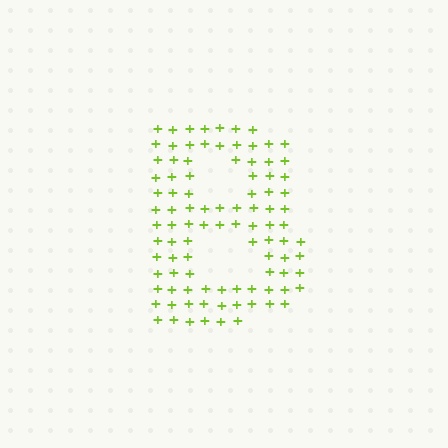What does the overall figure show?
The overall figure shows the letter B.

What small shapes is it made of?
It is made of small plus signs.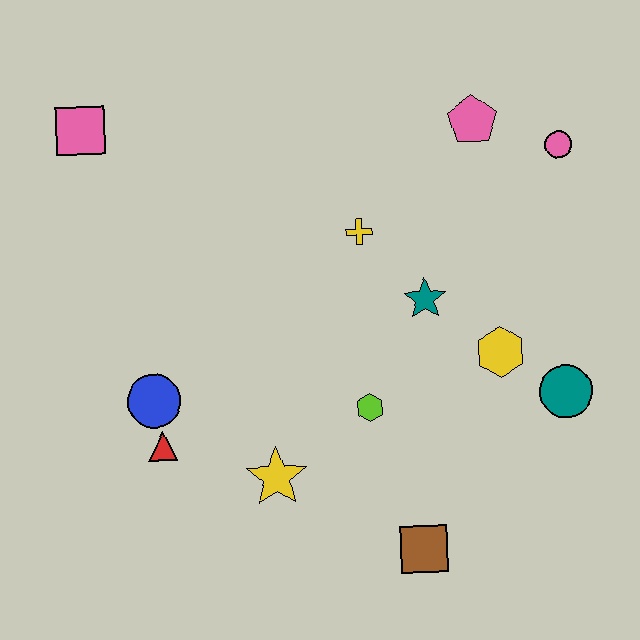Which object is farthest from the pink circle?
The red triangle is farthest from the pink circle.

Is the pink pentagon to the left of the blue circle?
No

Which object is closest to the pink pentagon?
The pink circle is closest to the pink pentagon.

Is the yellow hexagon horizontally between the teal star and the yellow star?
No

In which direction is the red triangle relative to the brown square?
The red triangle is to the left of the brown square.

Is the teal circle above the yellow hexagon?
No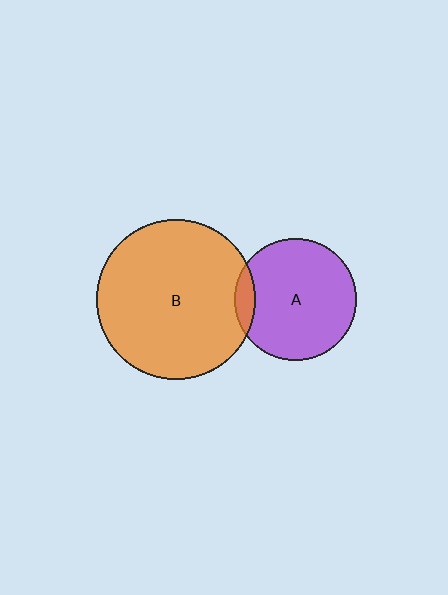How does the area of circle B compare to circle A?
Approximately 1.7 times.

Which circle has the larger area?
Circle B (orange).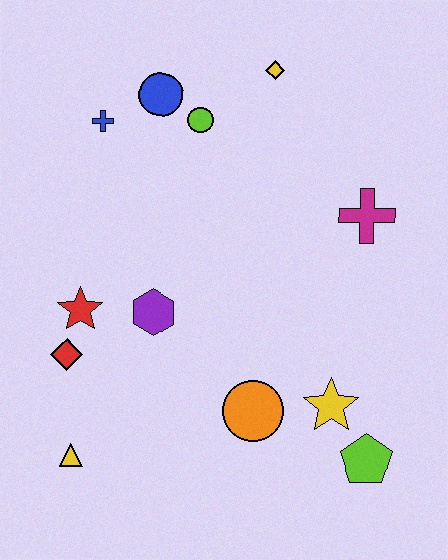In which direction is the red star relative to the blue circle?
The red star is below the blue circle.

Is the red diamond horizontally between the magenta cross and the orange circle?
No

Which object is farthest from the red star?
The lime pentagon is farthest from the red star.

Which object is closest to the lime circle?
The blue circle is closest to the lime circle.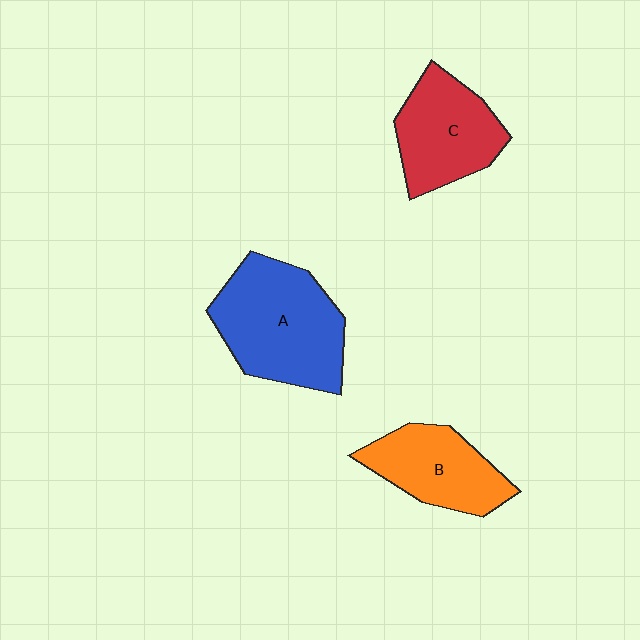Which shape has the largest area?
Shape A (blue).